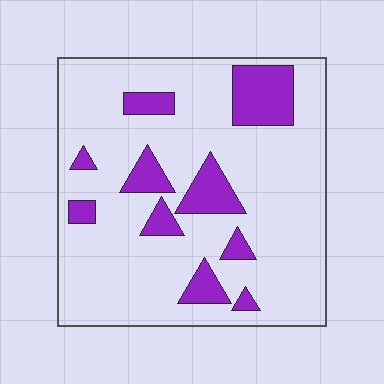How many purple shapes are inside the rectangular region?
10.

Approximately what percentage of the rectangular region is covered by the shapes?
Approximately 20%.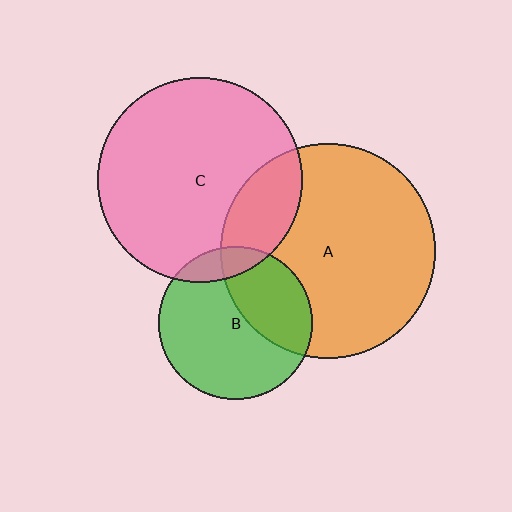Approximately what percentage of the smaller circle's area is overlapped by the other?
Approximately 10%.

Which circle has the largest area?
Circle A (orange).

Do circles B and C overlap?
Yes.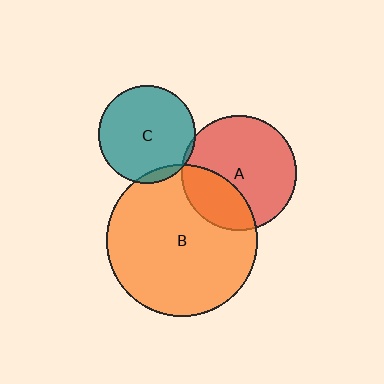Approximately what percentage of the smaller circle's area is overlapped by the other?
Approximately 5%.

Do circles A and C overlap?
Yes.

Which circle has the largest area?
Circle B (orange).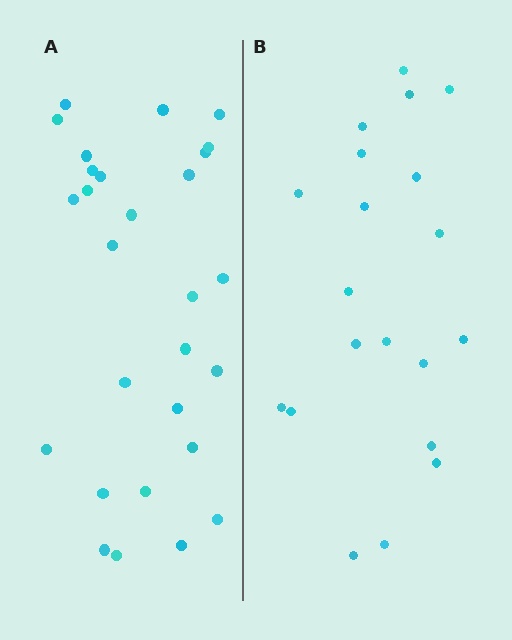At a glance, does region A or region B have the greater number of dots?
Region A (the left region) has more dots.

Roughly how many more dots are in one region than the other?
Region A has roughly 8 or so more dots than region B.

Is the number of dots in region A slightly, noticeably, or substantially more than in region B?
Region A has noticeably more, but not dramatically so. The ratio is roughly 1.4 to 1.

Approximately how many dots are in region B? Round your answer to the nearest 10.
About 20 dots.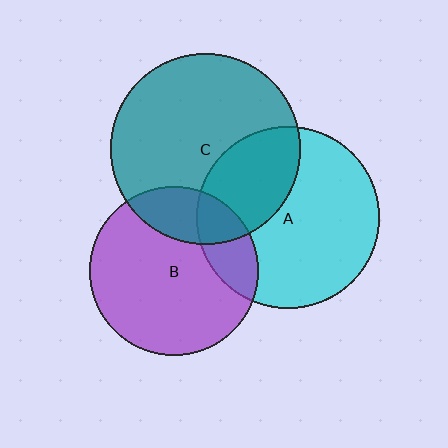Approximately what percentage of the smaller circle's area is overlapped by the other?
Approximately 30%.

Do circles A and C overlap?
Yes.